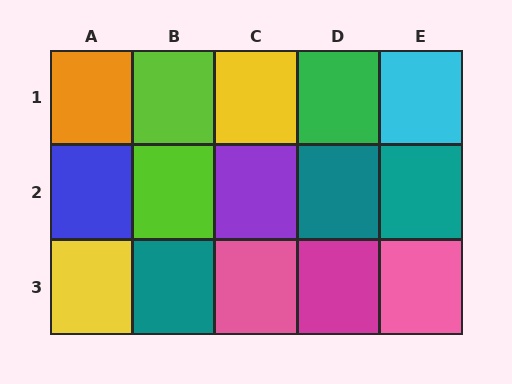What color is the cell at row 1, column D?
Green.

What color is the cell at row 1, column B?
Lime.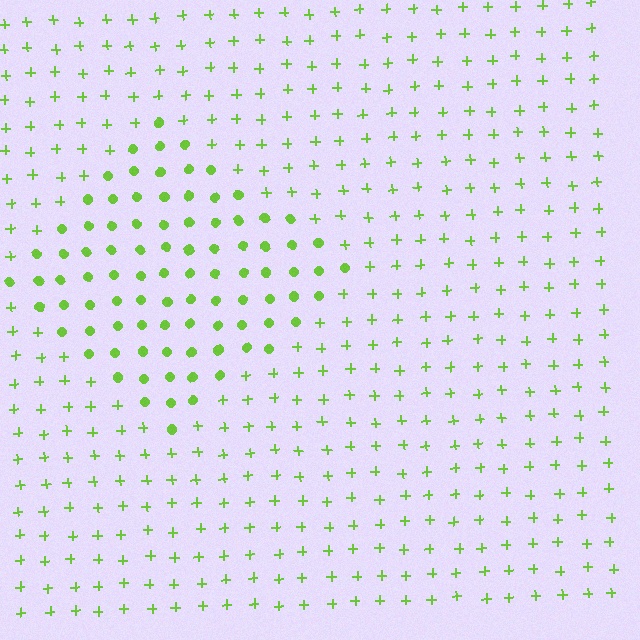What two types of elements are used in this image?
The image uses circles inside the diamond region and plus signs outside it.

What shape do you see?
I see a diamond.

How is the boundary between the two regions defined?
The boundary is defined by a change in element shape: circles inside vs. plus signs outside. All elements share the same color and spacing.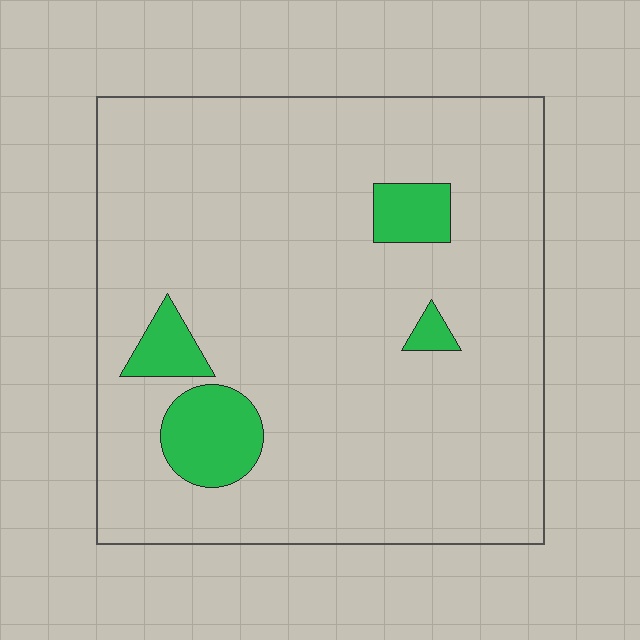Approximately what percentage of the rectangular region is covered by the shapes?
Approximately 10%.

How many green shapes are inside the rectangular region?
4.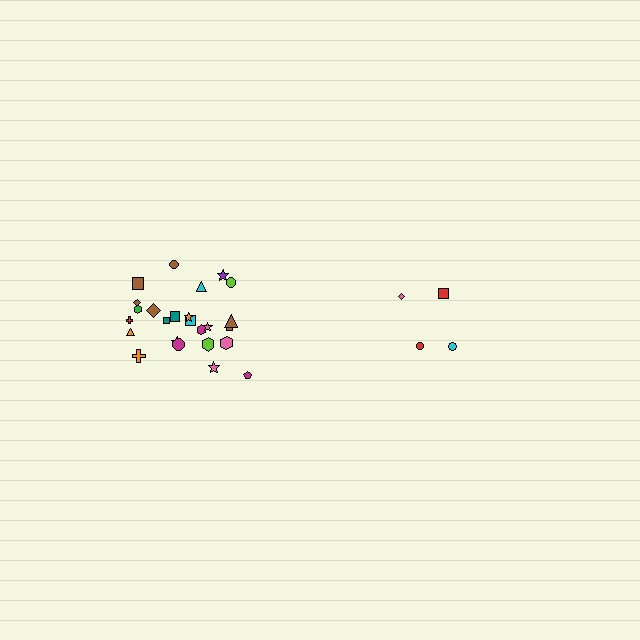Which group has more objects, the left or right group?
The left group.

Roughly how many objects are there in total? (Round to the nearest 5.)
Roughly 30 objects in total.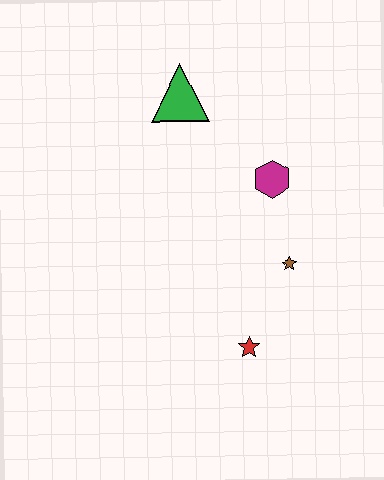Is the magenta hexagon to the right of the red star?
Yes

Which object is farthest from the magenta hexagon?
The red star is farthest from the magenta hexagon.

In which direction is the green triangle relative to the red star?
The green triangle is above the red star.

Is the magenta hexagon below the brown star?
No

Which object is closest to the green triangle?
The magenta hexagon is closest to the green triangle.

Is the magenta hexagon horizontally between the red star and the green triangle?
No